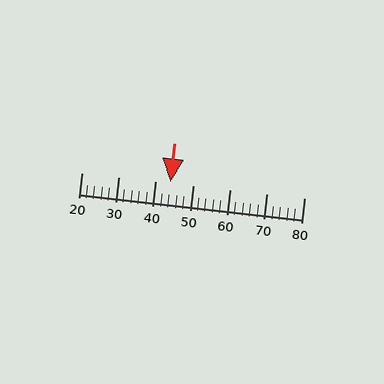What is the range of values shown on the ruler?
The ruler shows values from 20 to 80.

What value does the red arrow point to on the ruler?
The red arrow points to approximately 44.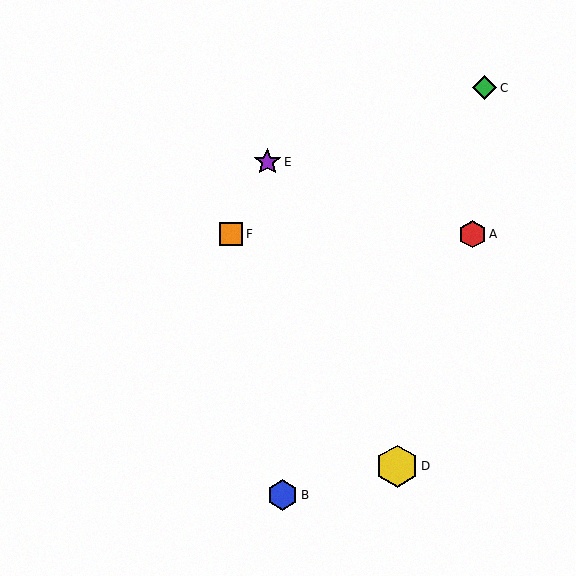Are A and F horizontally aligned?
Yes, both are at y≈234.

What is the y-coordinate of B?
Object B is at y≈495.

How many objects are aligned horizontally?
2 objects (A, F) are aligned horizontally.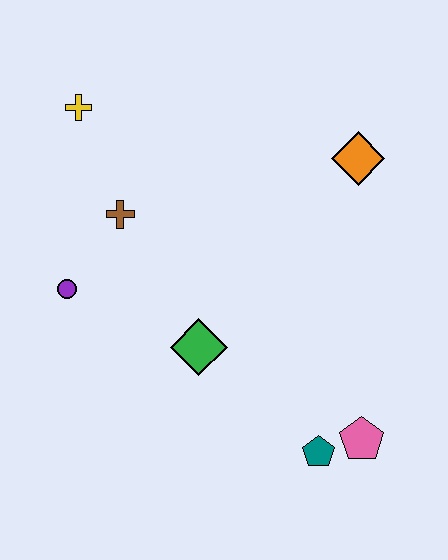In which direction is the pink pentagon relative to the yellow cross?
The pink pentagon is below the yellow cross.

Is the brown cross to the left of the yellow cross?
No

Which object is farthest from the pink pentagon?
The yellow cross is farthest from the pink pentagon.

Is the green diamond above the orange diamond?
No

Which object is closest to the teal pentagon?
The pink pentagon is closest to the teal pentagon.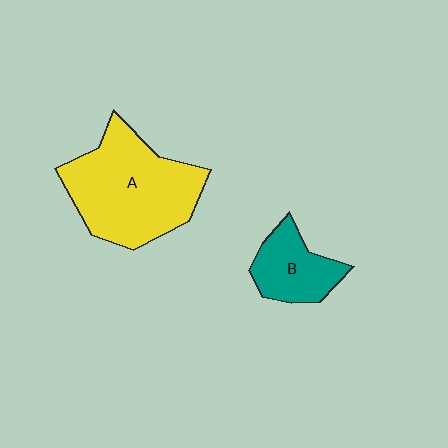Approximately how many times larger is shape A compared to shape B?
Approximately 2.3 times.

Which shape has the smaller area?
Shape B (teal).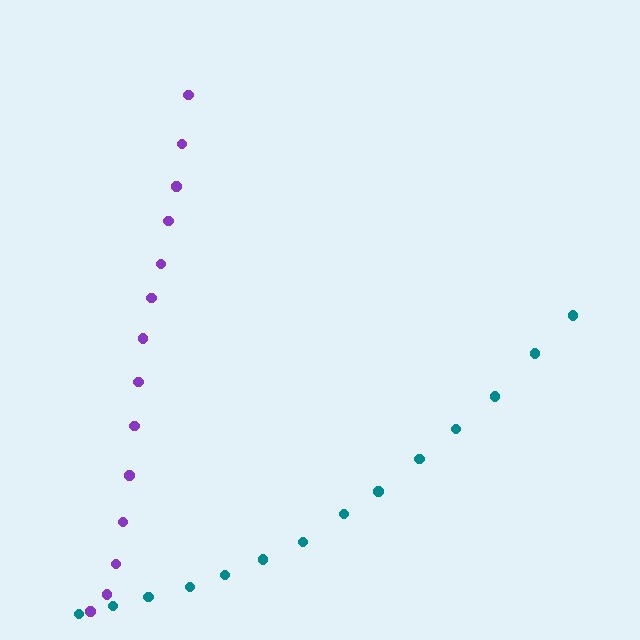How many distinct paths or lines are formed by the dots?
There are 2 distinct paths.